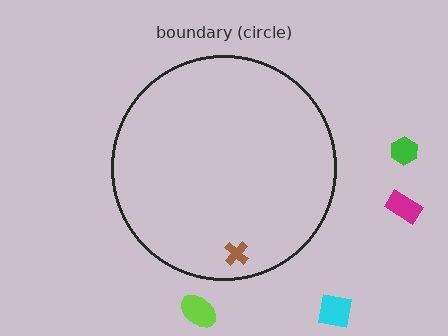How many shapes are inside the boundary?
1 inside, 4 outside.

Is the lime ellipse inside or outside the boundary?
Outside.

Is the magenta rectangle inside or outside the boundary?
Outside.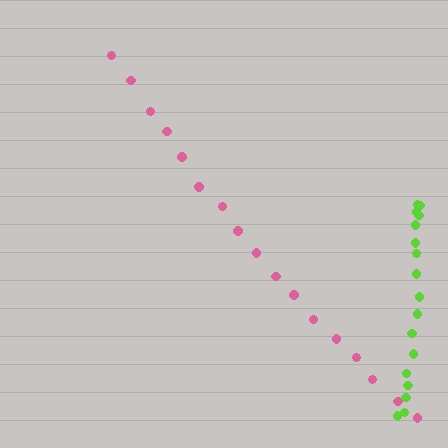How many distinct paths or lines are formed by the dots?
There are 2 distinct paths.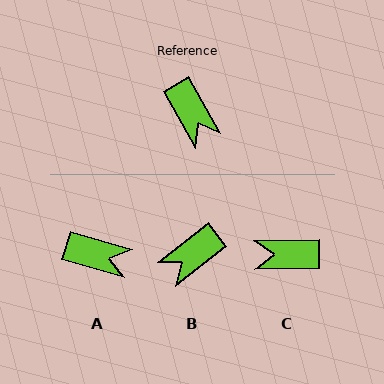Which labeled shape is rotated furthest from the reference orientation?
C, about 119 degrees away.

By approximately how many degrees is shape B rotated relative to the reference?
Approximately 82 degrees clockwise.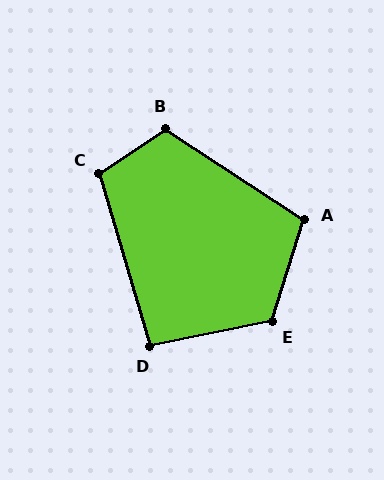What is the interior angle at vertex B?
Approximately 113 degrees (obtuse).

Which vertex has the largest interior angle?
E, at approximately 119 degrees.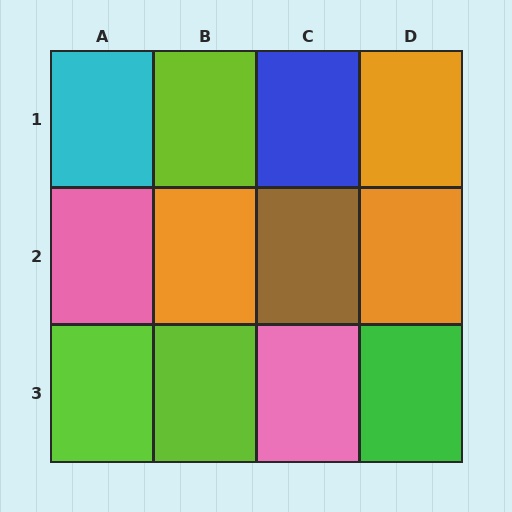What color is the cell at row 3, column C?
Pink.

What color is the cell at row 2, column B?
Orange.